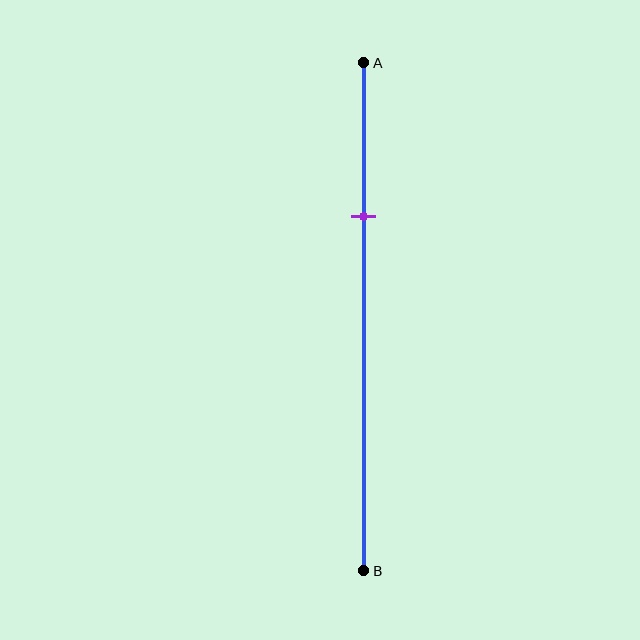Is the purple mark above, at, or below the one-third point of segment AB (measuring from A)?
The purple mark is above the one-third point of segment AB.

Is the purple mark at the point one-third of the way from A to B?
No, the mark is at about 30% from A, not at the 33% one-third point.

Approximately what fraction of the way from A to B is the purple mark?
The purple mark is approximately 30% of the way from A to B.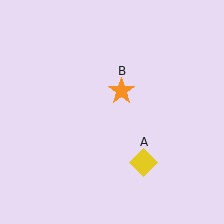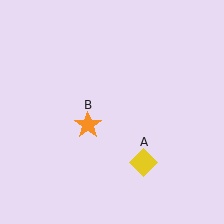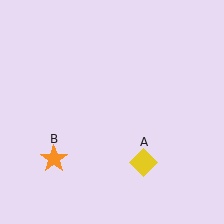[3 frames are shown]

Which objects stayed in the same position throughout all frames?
Yellow diamond (object A) remained stationary.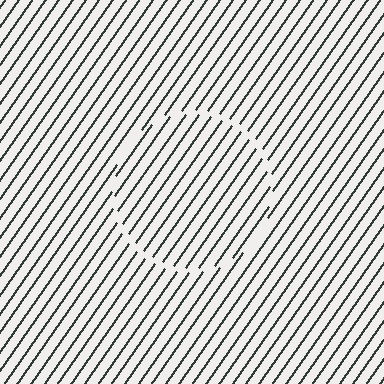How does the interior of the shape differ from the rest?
The interior of the shape contains the same grating, shifted by half a period — the contour is defined by the phase discontinuity where line-ends from the inner and outer gratings abut.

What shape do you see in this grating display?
An illusory circle. The interior of the shape contains the same grating, shifted by half a period — the contour is defined by the phase discontinuity where line-ends from the inner and outer gratings abut.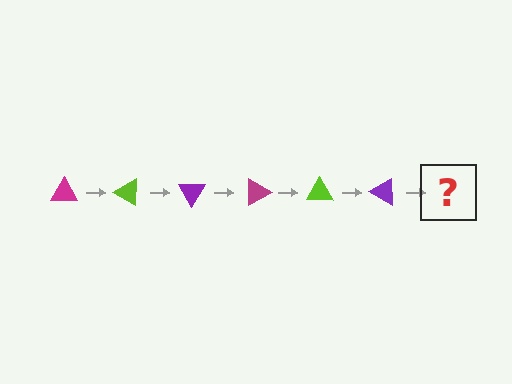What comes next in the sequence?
The next element should be a magenta triangle, rotated 180 degrees from the start.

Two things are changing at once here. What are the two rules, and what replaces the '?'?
The two rules are that it rotates 30 degrees each step and the color cycles through magenta, lime, and purple. The '?' should be a magenta triangle, rotated 180 degrees from the start.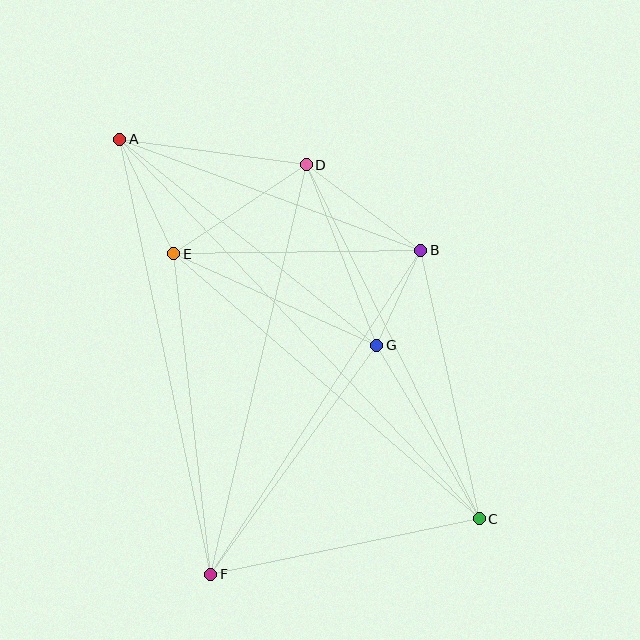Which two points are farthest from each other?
Points A and C are farthest from each other.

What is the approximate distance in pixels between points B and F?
The distance between B and F is approximately 386 pixels.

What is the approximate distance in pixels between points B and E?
The distance between B and E is approximately 247 pixels.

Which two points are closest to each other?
Points B and G are closest to each other.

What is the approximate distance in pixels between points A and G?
The distance between A and G is approximately 329 pixels.